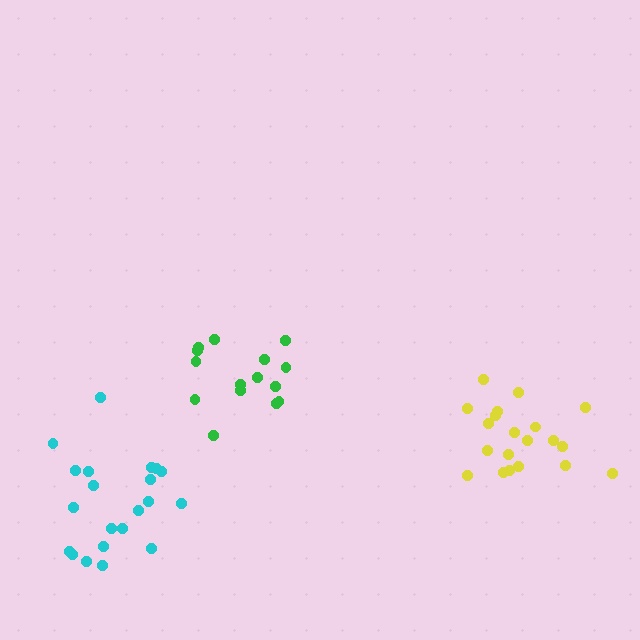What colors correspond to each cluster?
The clusters are colored: green, yellow, cyan.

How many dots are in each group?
Group 1: 15 dots, Group 2: 20 dots, Group 3: 21 dots (56 total).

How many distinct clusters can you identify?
There are 3 distinct clusters.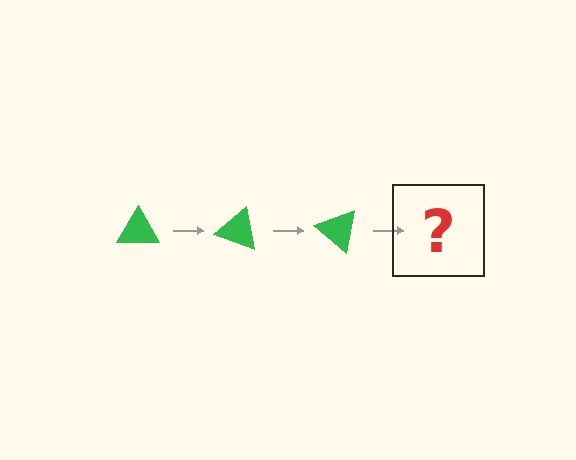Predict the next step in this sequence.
The next step is a green triangle rotated 60 degrees.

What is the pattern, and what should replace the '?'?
The pattern is that the triangle rotates 20 degrees each step. The '?' should be a green triangle rotated 60 degrees.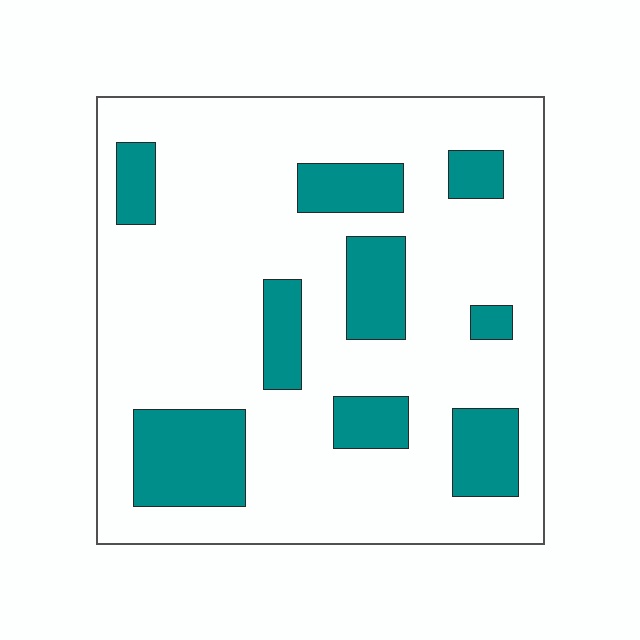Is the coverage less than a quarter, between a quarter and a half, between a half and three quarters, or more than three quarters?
Less than a quarter.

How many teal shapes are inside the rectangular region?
9.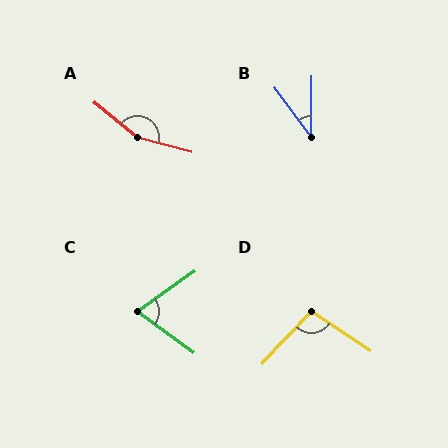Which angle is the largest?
A, at approximately 155 degrees.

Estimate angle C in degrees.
Approximately 72 degrees.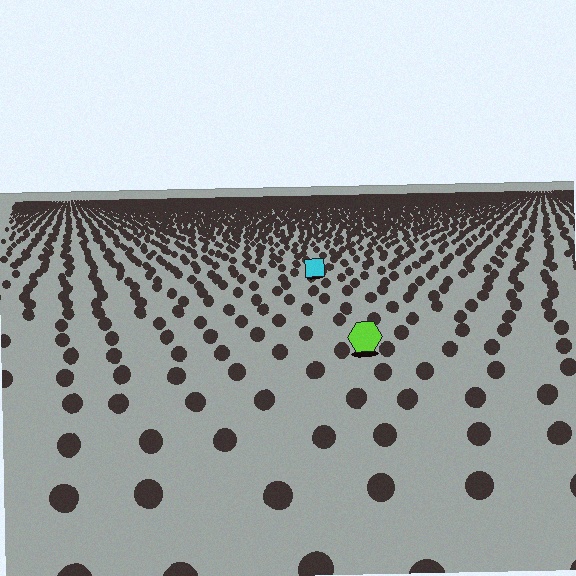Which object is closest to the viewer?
The lime hexagon is closest. The texture marks near it are larger and more spread out.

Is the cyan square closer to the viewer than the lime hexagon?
No. The lime hexagon is closer — you can tell from the texture gradient: the ground texture is coarser near it.